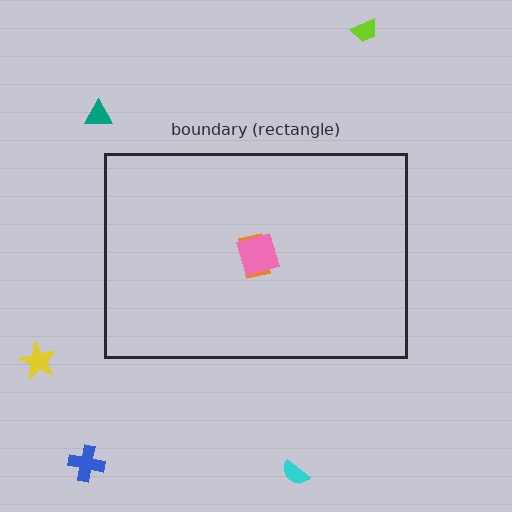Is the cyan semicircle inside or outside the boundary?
Outside.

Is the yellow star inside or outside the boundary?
Outside.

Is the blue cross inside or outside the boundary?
Outside.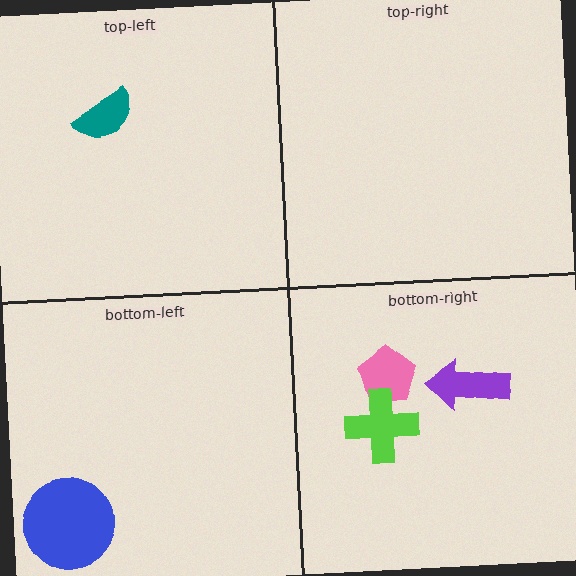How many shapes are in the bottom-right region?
3.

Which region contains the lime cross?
The bottom-right region.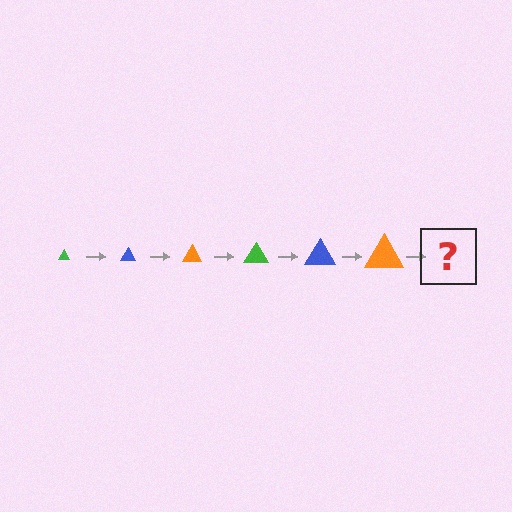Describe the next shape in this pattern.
It should be a green triangle, larger than the previous one.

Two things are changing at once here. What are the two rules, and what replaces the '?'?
The two rules are that the triangle grows larger each step and the color cycles through green, blue, and orange. The '?' should be a green triangle, larger than the previous one.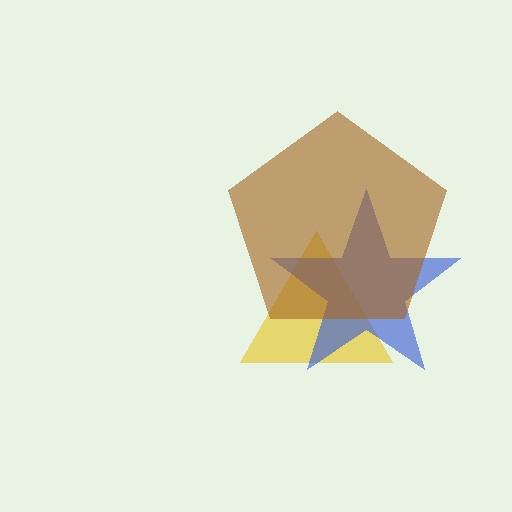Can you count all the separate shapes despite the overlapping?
Yes, there are 3 separate shapes.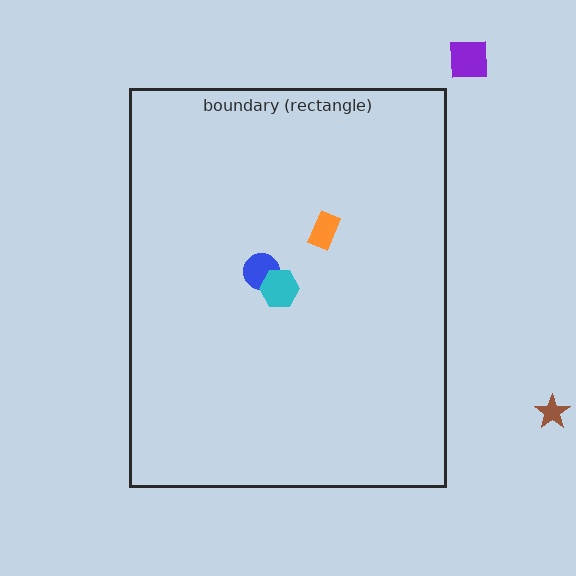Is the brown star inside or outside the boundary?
Outside.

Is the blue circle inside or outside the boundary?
Inside.